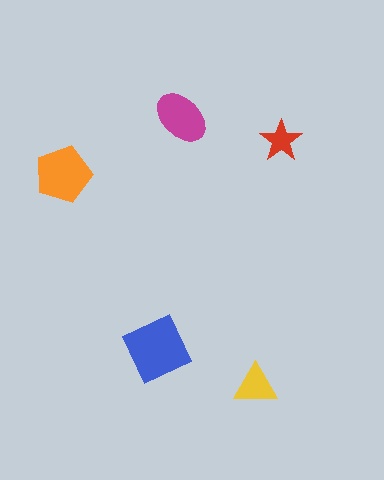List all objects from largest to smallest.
The blue diamond, the orange pentagon, the magenta ellipse, the yellow triangle, the red star.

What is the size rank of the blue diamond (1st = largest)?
1st.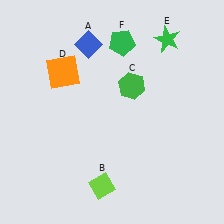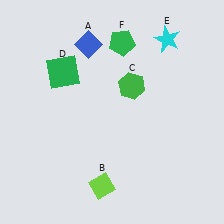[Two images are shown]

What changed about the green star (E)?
In Image 1, E is green. In Image 2, it changed to cyan.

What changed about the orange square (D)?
In Image 1, D is orange. In Image 2, it changed to green.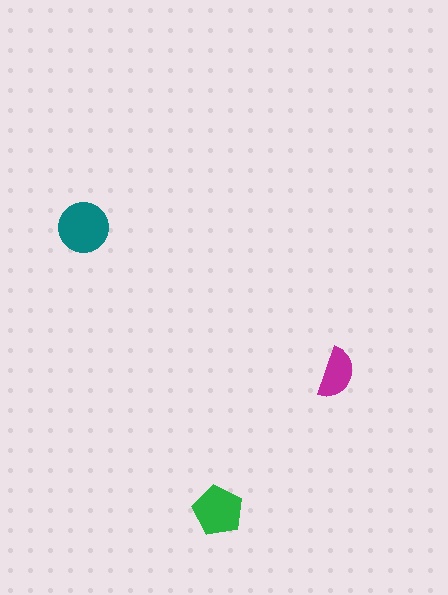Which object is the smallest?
The magenta semicircle.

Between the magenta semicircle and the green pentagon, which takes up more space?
The green pentagon.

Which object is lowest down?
The green pentagon is bottommost.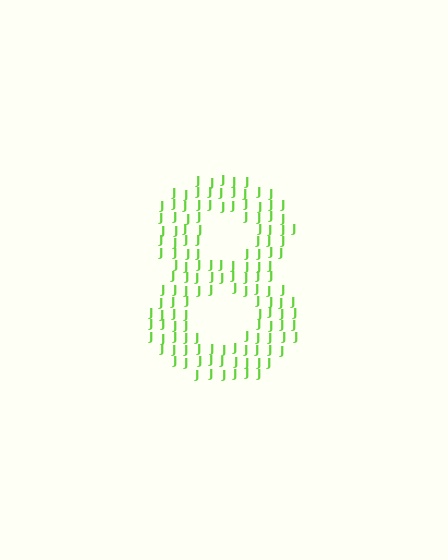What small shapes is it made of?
It is made of small letter J's.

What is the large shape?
The large shape is the digit 8.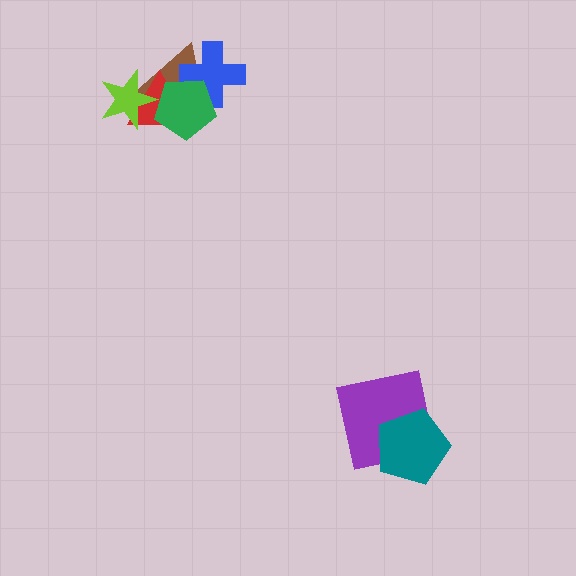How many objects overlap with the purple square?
1 object overlaps with the purple square.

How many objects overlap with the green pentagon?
3 objects overlap with the green pentagon.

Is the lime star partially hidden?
No, no other shape covers it.